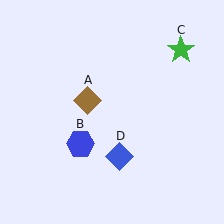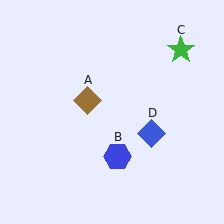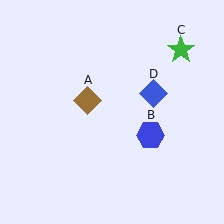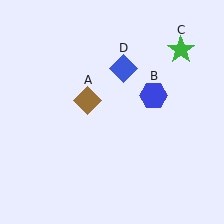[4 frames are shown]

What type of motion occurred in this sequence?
The blue hexagon (object B), blue diamond (object D) rotated counterclockwise around the center of the scene.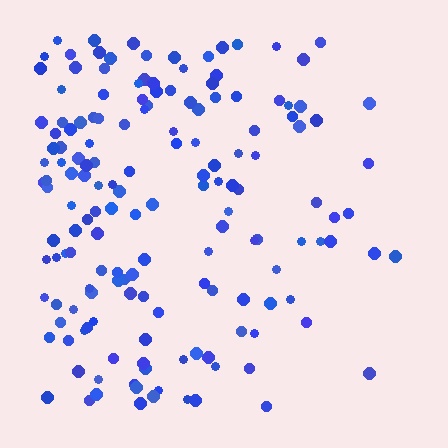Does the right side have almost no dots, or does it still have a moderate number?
Still a moderate number, just noticeably fewer than the left.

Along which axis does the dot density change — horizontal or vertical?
Horizontal.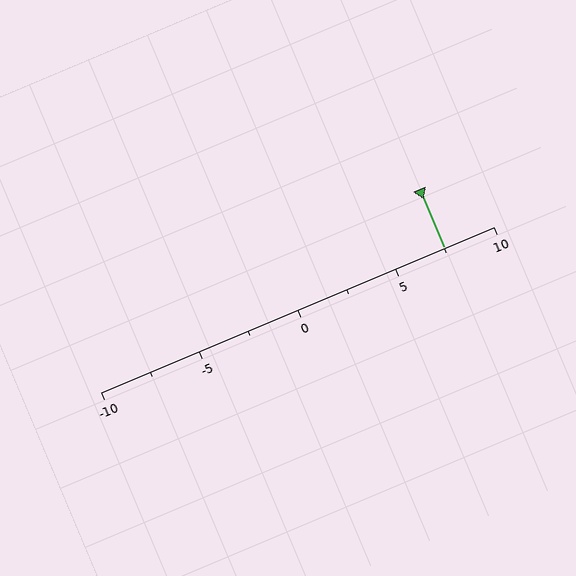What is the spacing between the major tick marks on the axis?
The major ticks are spaced 5 apart.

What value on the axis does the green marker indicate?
The marker indicates approximately 7.5.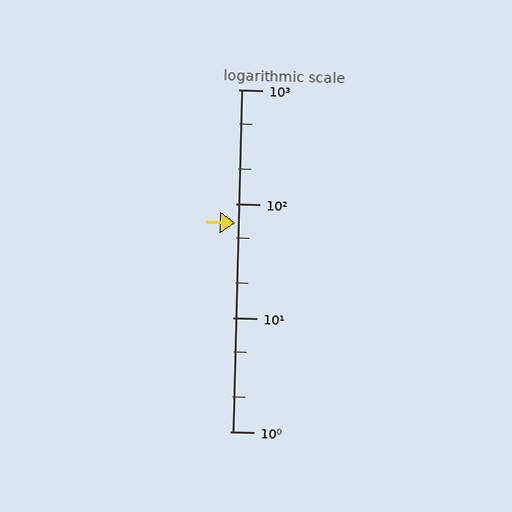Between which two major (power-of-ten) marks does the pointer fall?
The pointer is between 10 and 100.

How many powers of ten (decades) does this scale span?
The scale spans 3 decades, from 1 to 1000.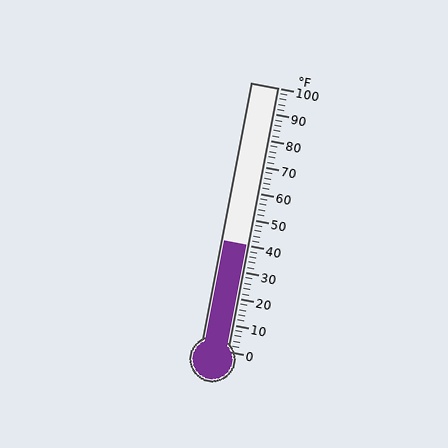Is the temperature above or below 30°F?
The temperature is above 30°F.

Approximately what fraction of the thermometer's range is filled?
The thermometer is filled to approximately 40% of its range.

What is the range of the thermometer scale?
The thermometer scale ranges from 0°F to 100°F.